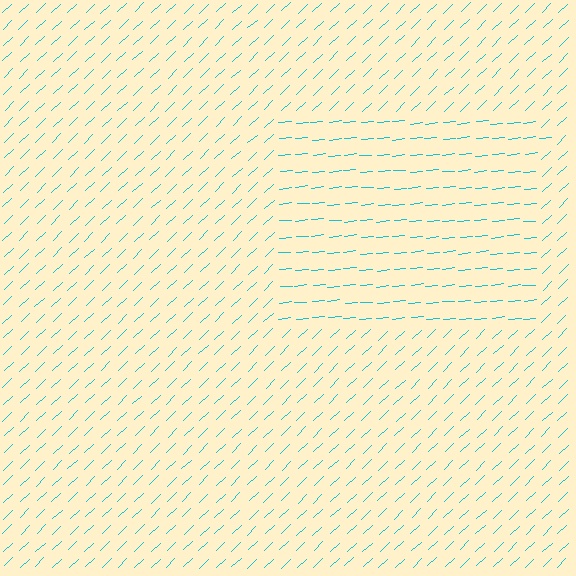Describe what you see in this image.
The image is filled with small cyan line segments. A rectangle region in the image has lines oriented differently from the surrounding lines, creating a visible texture boundary.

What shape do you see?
I see a rectangle.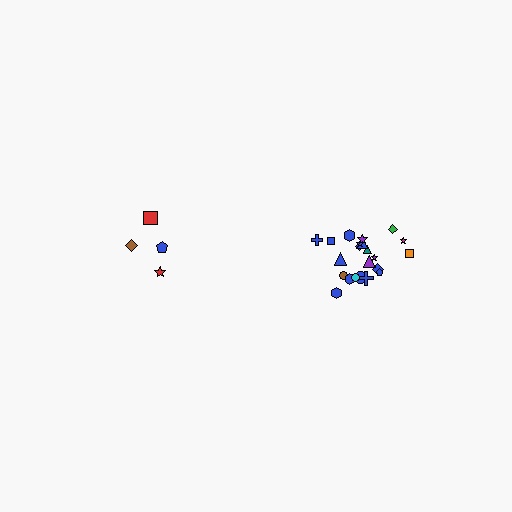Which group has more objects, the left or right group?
The right group.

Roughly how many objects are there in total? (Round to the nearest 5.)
Roughly 25 objects in total.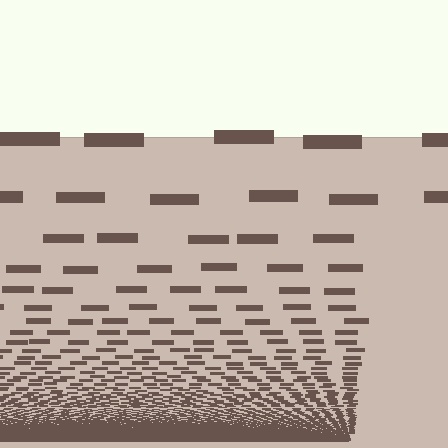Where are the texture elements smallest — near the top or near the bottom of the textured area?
Near the bottom.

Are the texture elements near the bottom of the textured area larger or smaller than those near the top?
Smaller. The gradient is inverted — elements near the bottom are smaller and denser.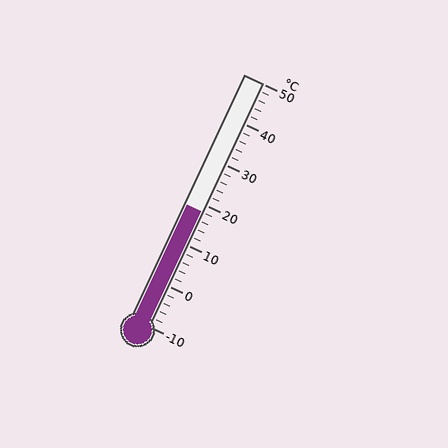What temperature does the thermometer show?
The thermometer shows approximately 18°C.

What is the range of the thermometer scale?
The thermometer scale ranges from -10°C to 50°C.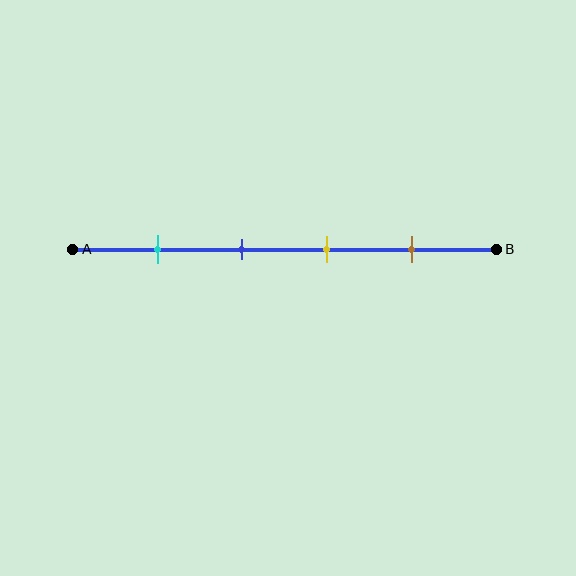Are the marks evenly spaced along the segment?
Yes, the marks are approximately evenly spaced.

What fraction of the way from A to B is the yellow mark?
The yellow mark is approximately 60% (0.6) of the way from A to B.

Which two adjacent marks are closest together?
The blue and yellow marks are the closest adjacent pair.